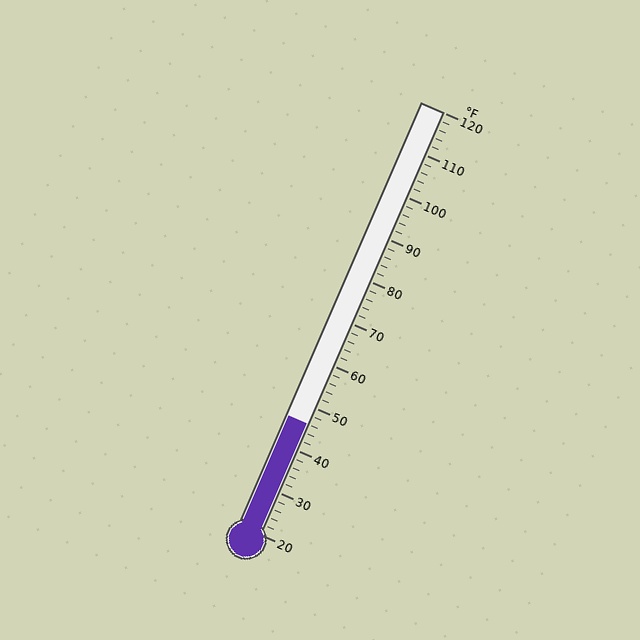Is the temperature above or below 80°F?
The temperature is below 80°F.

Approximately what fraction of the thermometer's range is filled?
The thermometer is filled to approximately 25% of its range.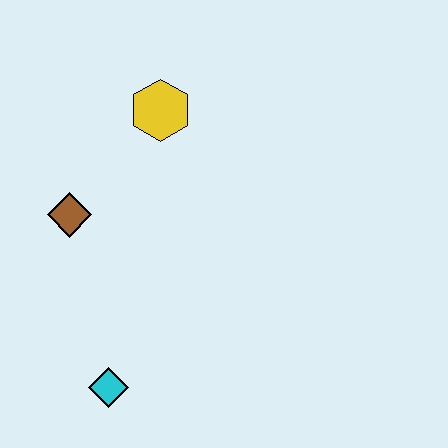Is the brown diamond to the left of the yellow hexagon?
Yes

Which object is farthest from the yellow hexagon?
The cyan diamond is farthest from the yellow hexagon.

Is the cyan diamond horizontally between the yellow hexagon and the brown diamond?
Yes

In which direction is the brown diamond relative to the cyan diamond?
The brown diamond is above the cyan diamond.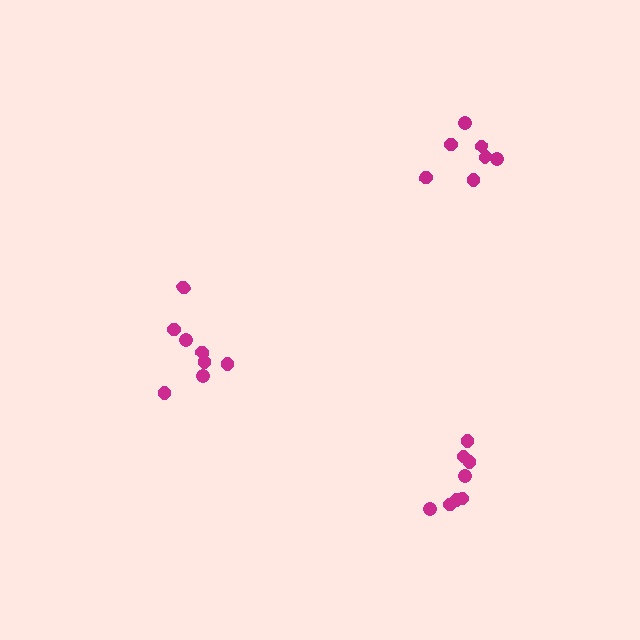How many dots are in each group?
Group 1: 8 dots, Group 2: 8 dots, Group 3: 7 dots (23 total).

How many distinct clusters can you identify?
There are 3 distinct clusters.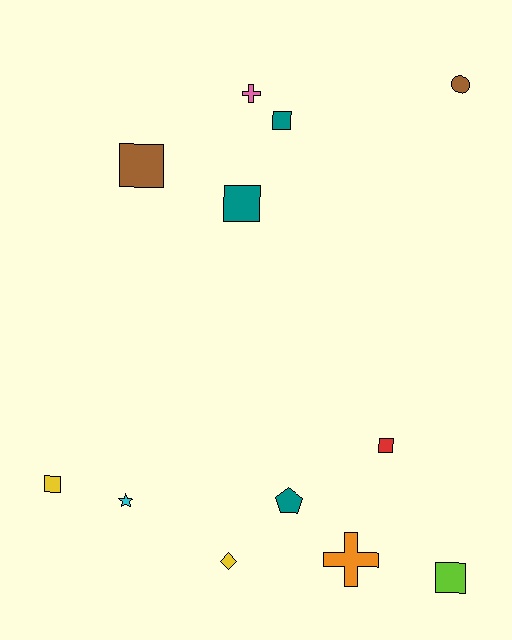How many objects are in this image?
There are 12 objects.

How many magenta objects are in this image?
There are no magenta objects.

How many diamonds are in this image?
There is 1 diamond.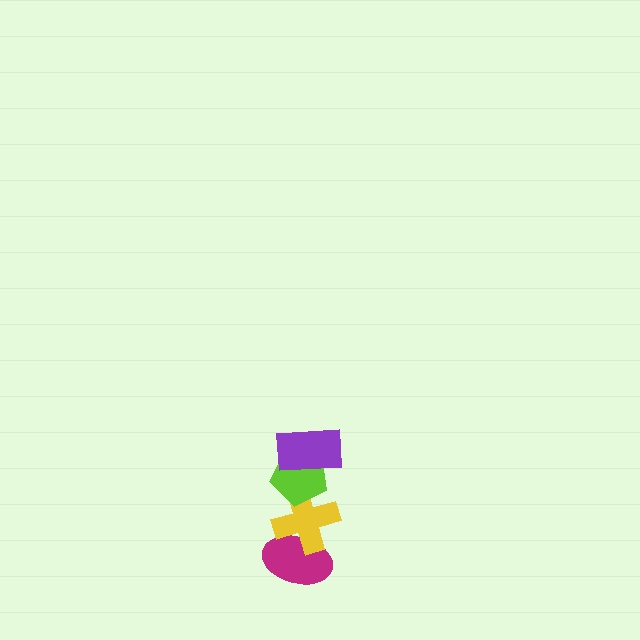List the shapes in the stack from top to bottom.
From top to bottom: the purple rectangle, the lime pentagon, the yellow cross, the magenta ellipse.